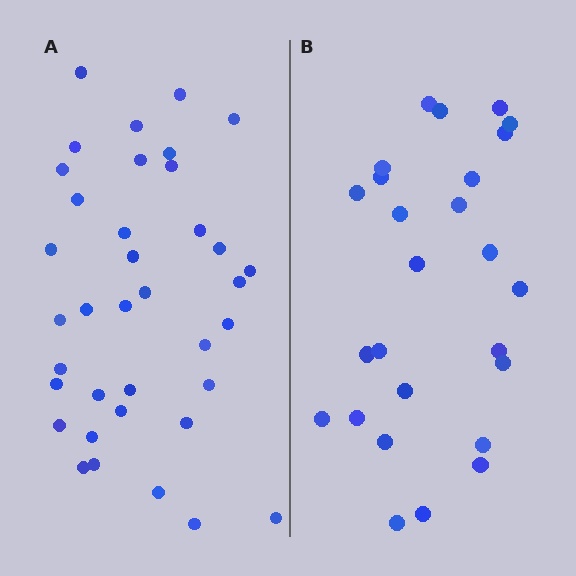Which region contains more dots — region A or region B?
Region A (the left region) has more dots.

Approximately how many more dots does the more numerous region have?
Region A has roughly 12 or so more dots than region B.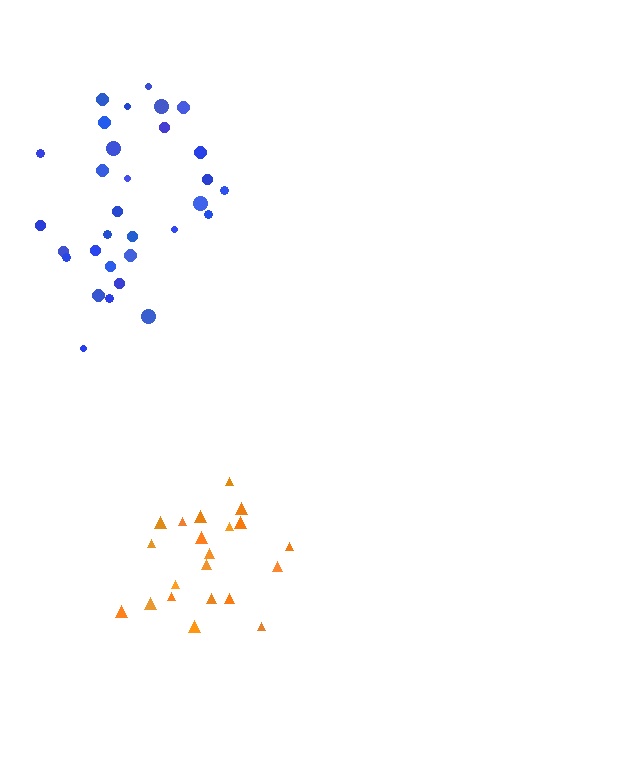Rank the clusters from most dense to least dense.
orange, blue.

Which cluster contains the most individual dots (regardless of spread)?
Blue (31).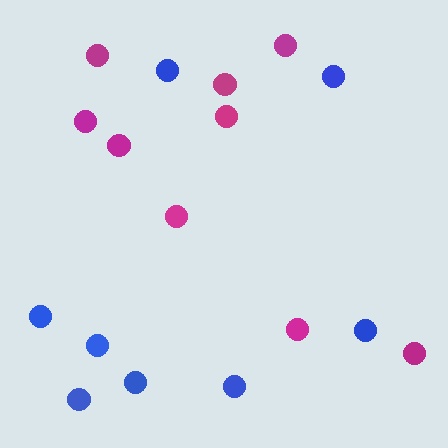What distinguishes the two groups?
There are 2 groups: one group of blue circles (8) and one group of magenta circles (9).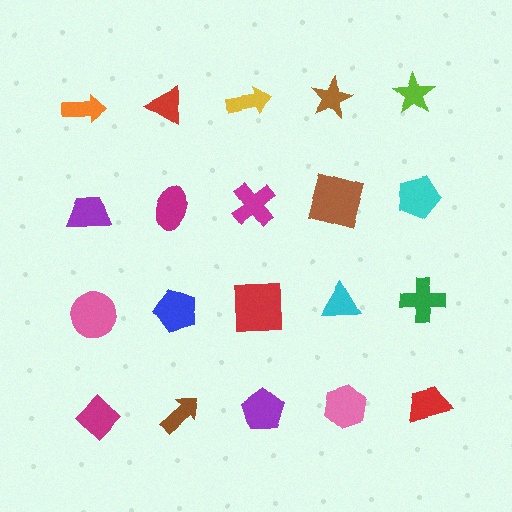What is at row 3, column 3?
A red square.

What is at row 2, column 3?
A magenta cross.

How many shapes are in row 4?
5 shapes.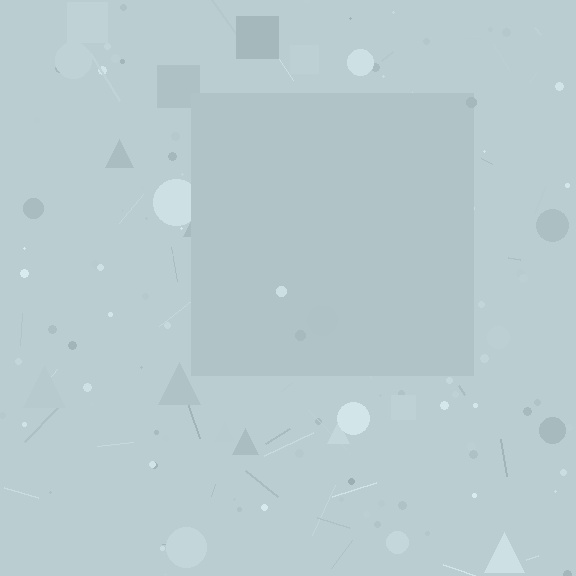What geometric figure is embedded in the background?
A square is embedded in the background.